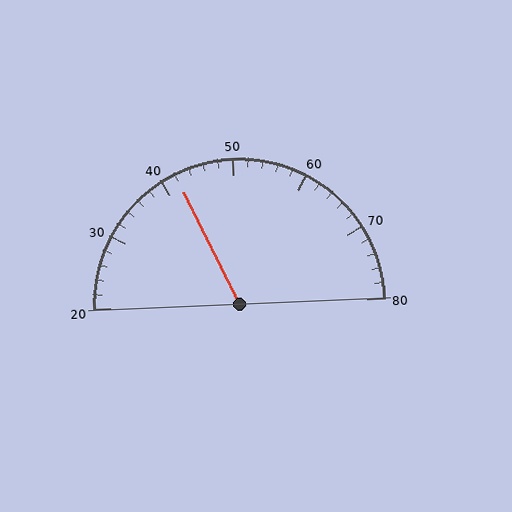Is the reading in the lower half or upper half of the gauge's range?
The reading is in the lower half of the range (20 to 80).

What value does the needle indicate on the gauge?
The needle indicates approximately 42.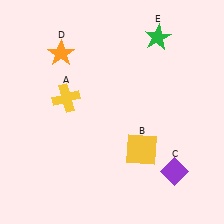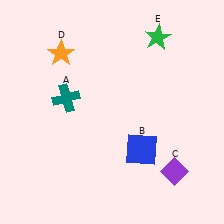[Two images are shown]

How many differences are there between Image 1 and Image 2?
There are 2 differences between the two images.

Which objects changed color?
A changed from yellow to teal. B changed from yellow to blue.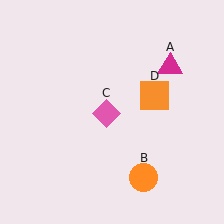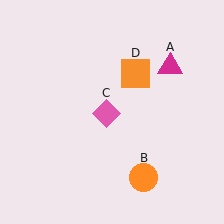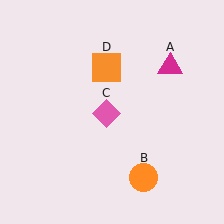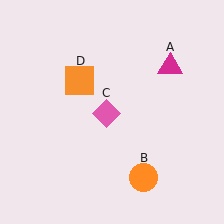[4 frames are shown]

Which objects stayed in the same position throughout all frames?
Magenta triangle (object A) and orange circle (object B) and pink diamond (object C) remained stationary.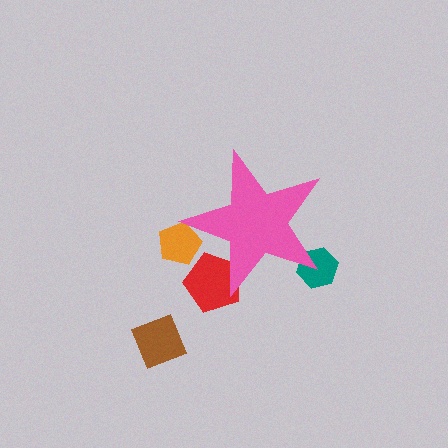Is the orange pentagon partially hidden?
Yes, the orange pentagon is partially hidden behind the pink star.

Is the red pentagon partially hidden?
Yes, the red pentagon is partially hidden behind the pink star.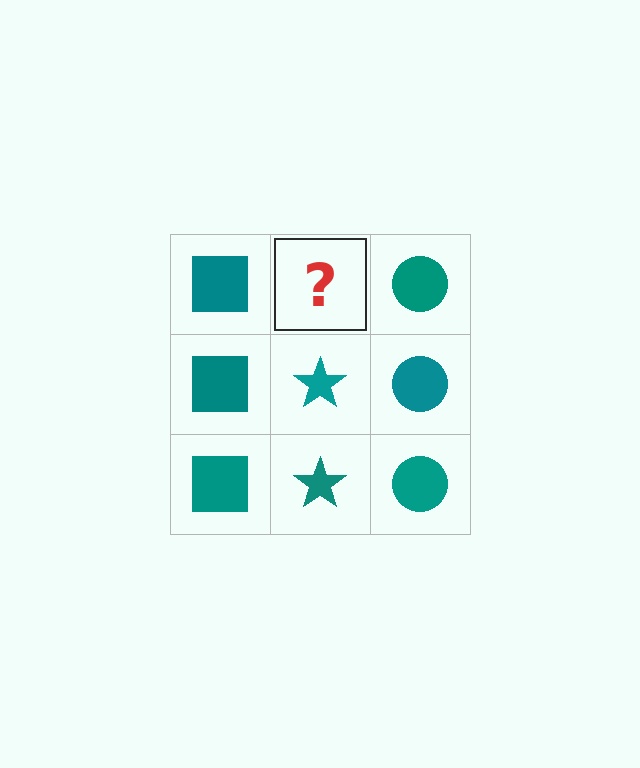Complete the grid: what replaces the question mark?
The question mark should be replaced with a teal star.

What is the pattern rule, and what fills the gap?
The rule is that each column has a consistent shape. The gap should be filled with a teal star.